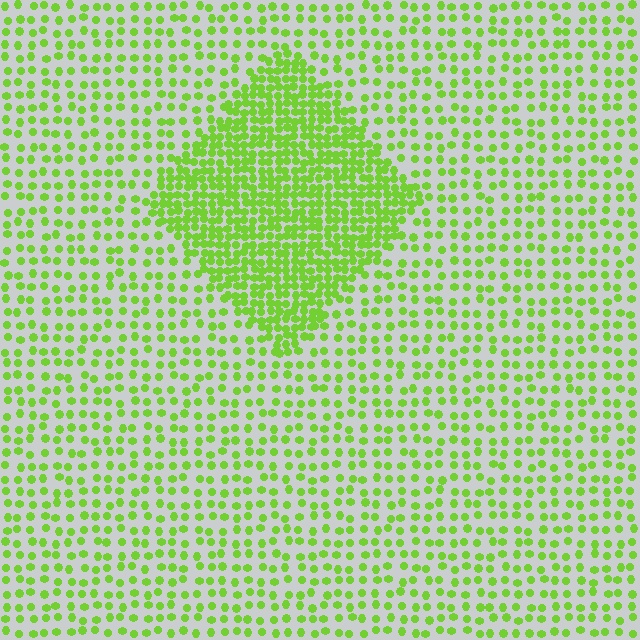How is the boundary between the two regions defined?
The boundary is defined by a change in element density (approximately 2.4x ratio). All elements are the same color, size, and shape.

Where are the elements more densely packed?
The elements are more densely packed inside the diamond boundary.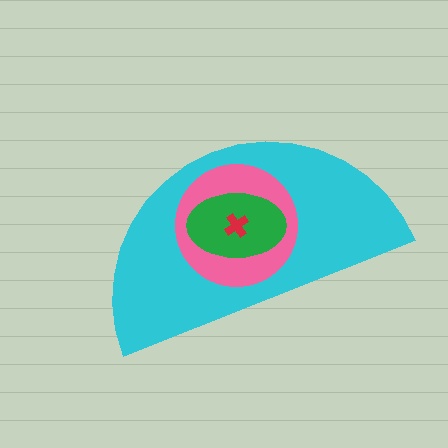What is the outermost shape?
The cyan semicircle.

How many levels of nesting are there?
4.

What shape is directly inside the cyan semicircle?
The pink circle.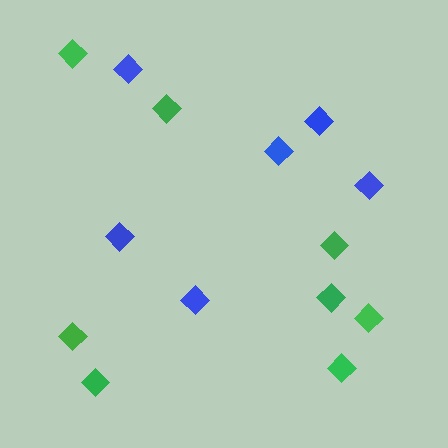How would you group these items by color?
There are 2 groups: one group of green diamonds (8) and one group of blue diamonds (6).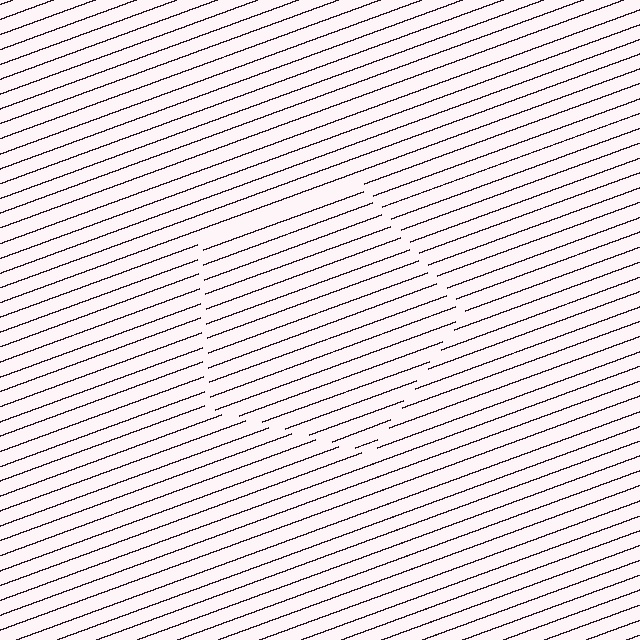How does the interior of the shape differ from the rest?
The interior of the shape contains the same grating, shifted by half a period — the contour is defined by the phase discontinuity where line-ends from the inner and outer gratings abut.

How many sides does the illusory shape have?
5 sides — the line-ends trace a pentagon.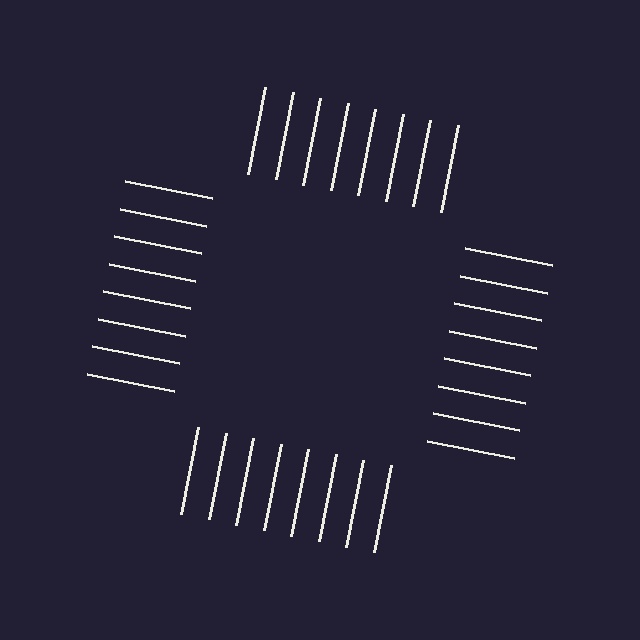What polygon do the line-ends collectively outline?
An illusory square — the line segments terminate on its edges but no continuous stroke is drawn.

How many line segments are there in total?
32 — 8 along each of the 4 edges.